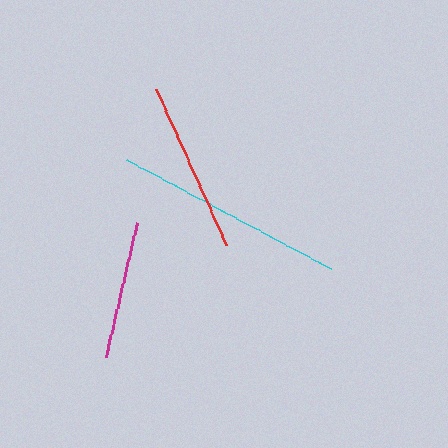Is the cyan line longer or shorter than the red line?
The cyan line is longer than the red line.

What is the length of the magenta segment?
The magenta segment is approximately 139 pixels long.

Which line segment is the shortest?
The magenta line is the shortest at approximately 139 pixels.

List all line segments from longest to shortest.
From longest to shortest: cyan, red, magenta.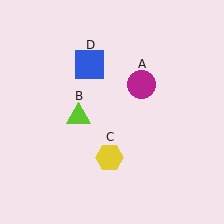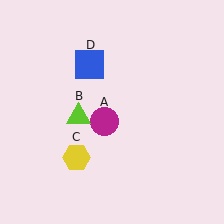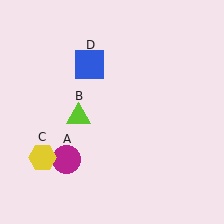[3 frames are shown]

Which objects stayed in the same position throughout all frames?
Lime triangle (object B) and blue square (object D) remained stationary.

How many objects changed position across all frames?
2 objects changed position: magenta circle (object A), yellow hexagon (object C).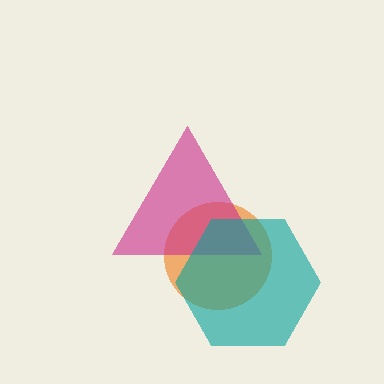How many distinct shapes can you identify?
There are 3 distinct shapes: an orange circle, a magenta triangle, a teal hexagon.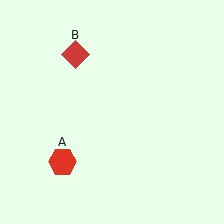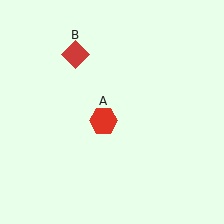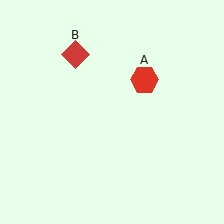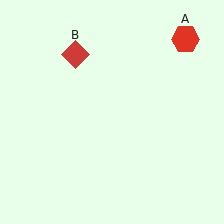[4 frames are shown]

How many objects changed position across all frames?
1 object changed position: red hexagon (object A).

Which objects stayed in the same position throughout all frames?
Red diamond (object B) remained stationary.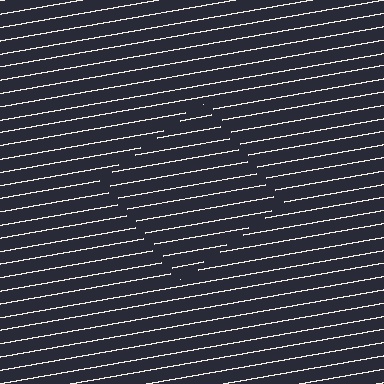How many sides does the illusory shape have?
4 sides — the line-ends trace a square.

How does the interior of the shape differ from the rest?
The interior of the shape contains the same grating, shifted by half a period — the contour is defined by the phase discontinuity where line-ends from the inner and outer gratings abut.